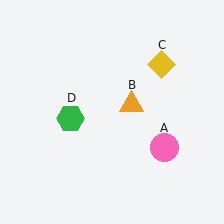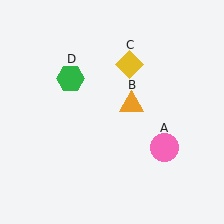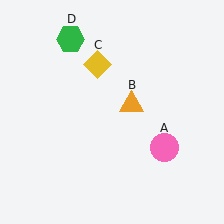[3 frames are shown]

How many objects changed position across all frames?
2 objects changed position: yellow diamond (object C), green hexagon (object D).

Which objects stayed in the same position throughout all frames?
Pink circle (object A) and orange triangle (object B) remained stationary.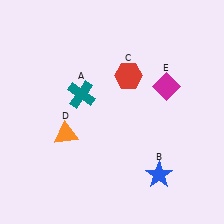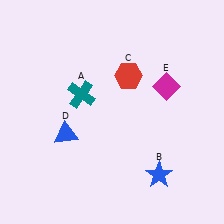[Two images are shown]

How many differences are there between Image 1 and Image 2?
There is 1 difference between the two images.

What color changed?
The triangle (D) changed from orange in Image 1 to blue in Image 2.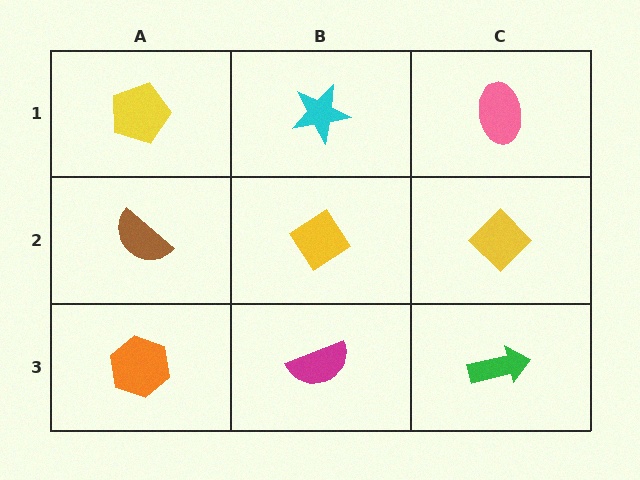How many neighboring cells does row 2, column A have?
3.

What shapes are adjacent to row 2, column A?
A yellow pentagon (row 1, column A), an orange hexagon (row 3, column A), a yellow diamond (row 2, column B).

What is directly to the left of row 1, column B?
A yellow pentagon.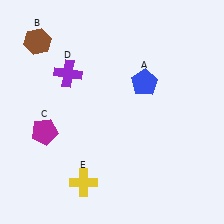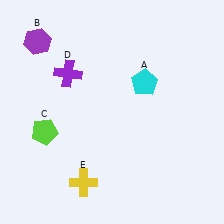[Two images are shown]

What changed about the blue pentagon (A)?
In Image 1, A is blue. In Image 2, it changed to cyan.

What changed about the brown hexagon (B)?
In Image 1, B is brown. In Image 2, it changed to purple.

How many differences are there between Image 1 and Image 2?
There are 3 differences between the two images.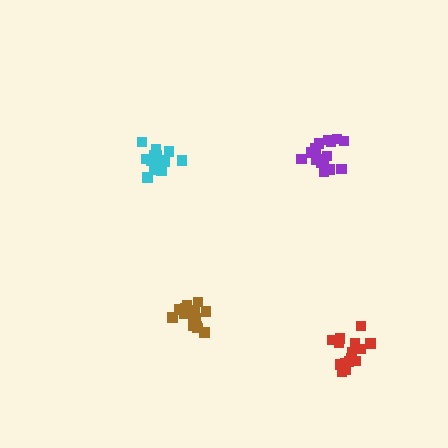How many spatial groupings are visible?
There are 4 spatial groupings.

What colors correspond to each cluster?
The clusters are colored: cyan, brown, red, purple.